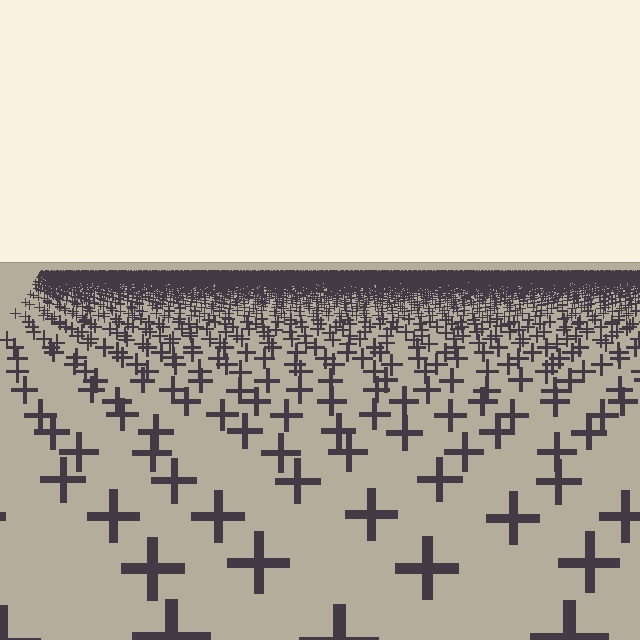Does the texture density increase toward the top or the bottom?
Density increases toward the top.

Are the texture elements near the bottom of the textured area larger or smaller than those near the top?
Larger. Near the bottom, elements are closer to the viewer and appear at a bigger on-screen size.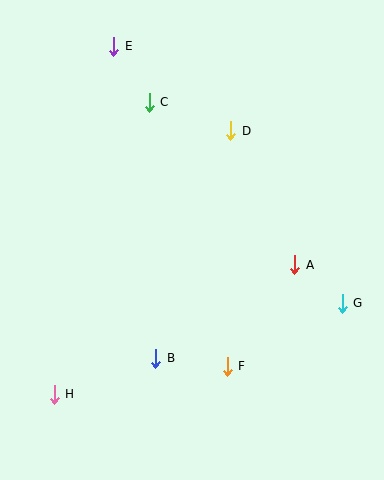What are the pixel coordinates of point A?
Point A is at (295, 265).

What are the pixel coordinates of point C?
Point C is at (149, 102).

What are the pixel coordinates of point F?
Point F is at (227, 366).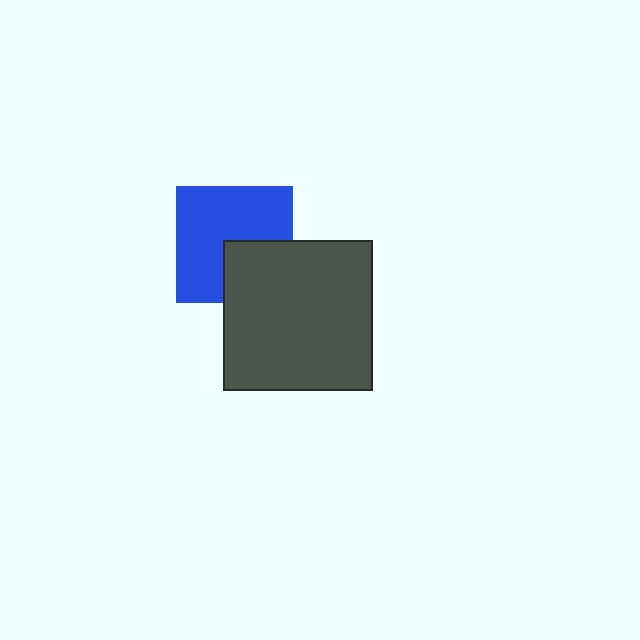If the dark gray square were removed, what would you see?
You would see the complete blue square.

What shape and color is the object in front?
The object in front is a dark gray square.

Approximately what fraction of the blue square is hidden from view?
Roughly 32% of the blue square is hidden behind the dark gray square.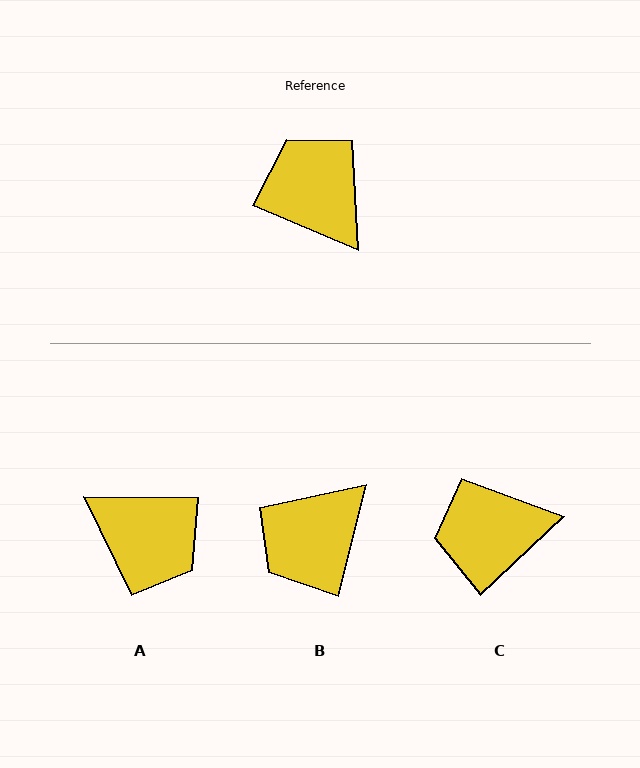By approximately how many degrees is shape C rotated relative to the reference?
Approximately 66 degrees counter-clockwise.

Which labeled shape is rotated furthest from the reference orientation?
A, about 157 degrees away.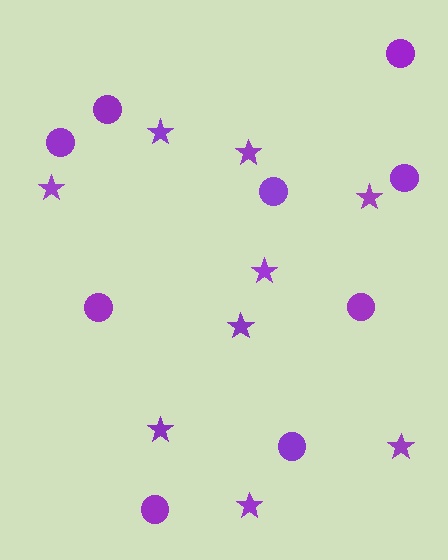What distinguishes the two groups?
There are 2 groups: one group of stars (9) and one group of circles (9).